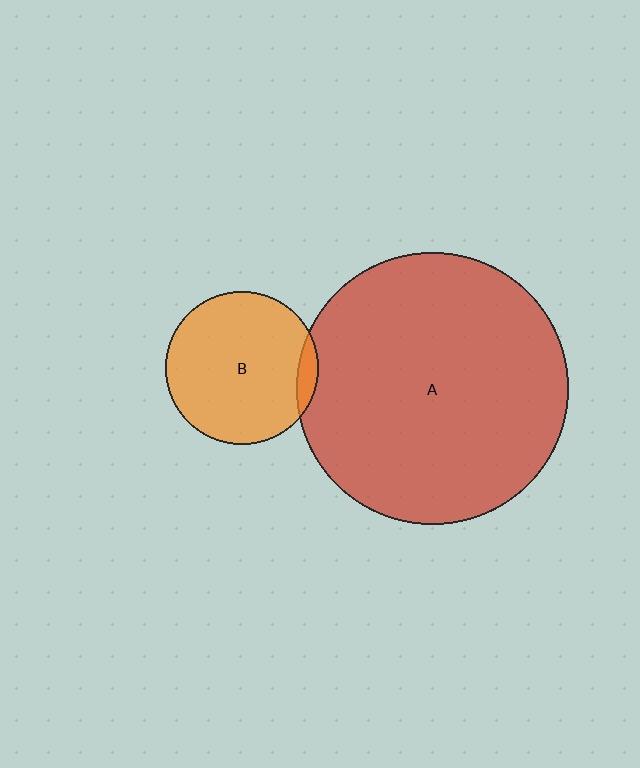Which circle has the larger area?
Circle A (red).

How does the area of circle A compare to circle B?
Approximately 3.2 times.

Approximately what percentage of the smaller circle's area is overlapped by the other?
Approximately 5%.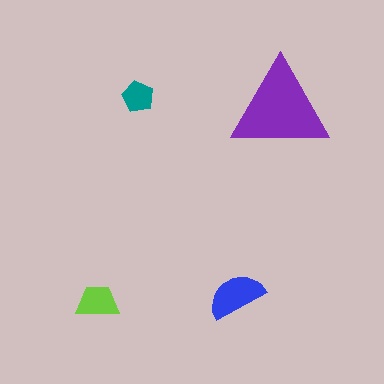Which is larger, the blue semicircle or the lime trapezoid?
The blue semicircle.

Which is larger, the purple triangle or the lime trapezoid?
The purple triangle.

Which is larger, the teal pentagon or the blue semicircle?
The blue semicircle.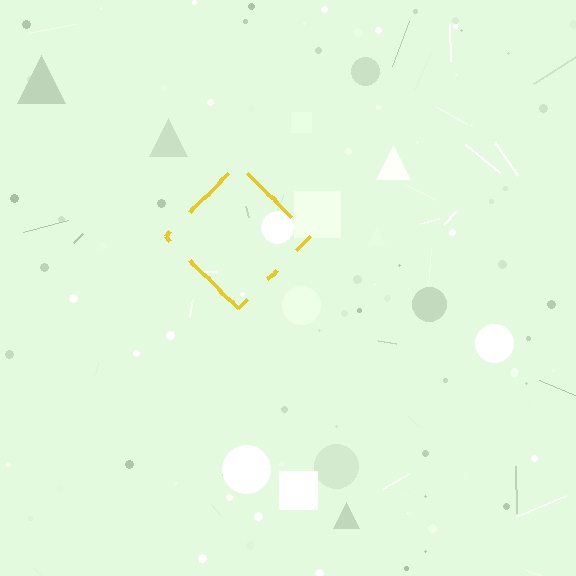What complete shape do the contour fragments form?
The contour fragments form a diamond.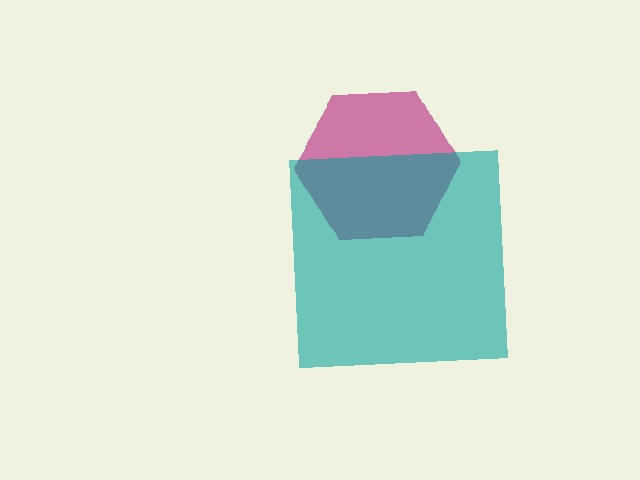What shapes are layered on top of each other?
The layered shapes are: a magenta hexagon, a teal square.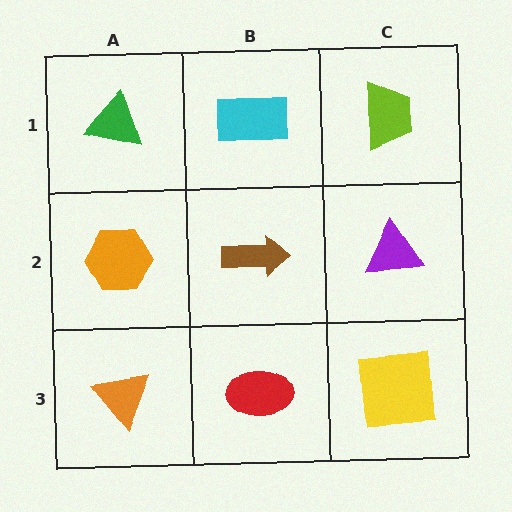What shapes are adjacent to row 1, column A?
An orange hexagon (row 2, column A), a cyan rectangle (row 1, column B).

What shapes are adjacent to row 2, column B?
A cyan rectangle (row 1, column B), a red ellipse (row 3, column B), an orange hexagon (row 2, column A), a purple triangle (row 2, column C).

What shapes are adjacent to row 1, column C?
A purple triangle (row 2, column C), a cyan rectangle (row 1, column B).